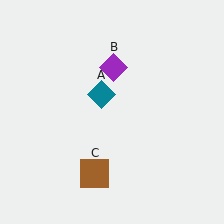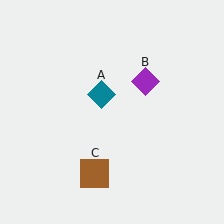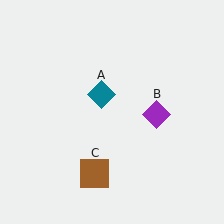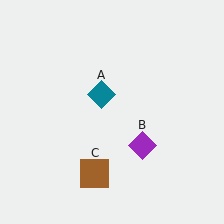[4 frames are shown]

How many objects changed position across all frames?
1 object changed position: purple diamond (object B).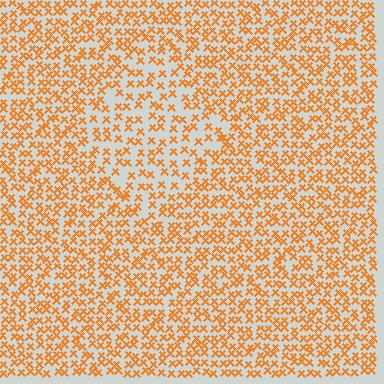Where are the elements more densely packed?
The elements are more densely packed outside the diamond boundary.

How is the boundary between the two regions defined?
The boundary is defined by a change in element density (approximately 1.6x ratio). All elements are the same color, size, and shape.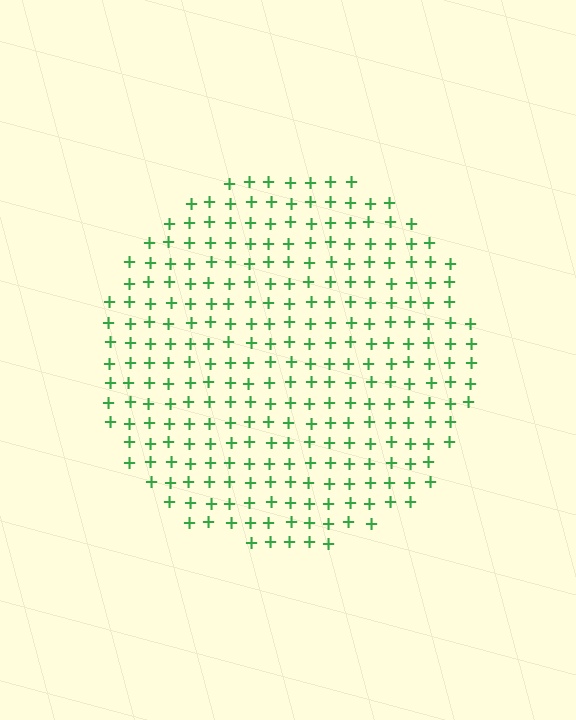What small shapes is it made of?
It is made of small plus signs.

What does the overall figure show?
The overall figure shows a circle.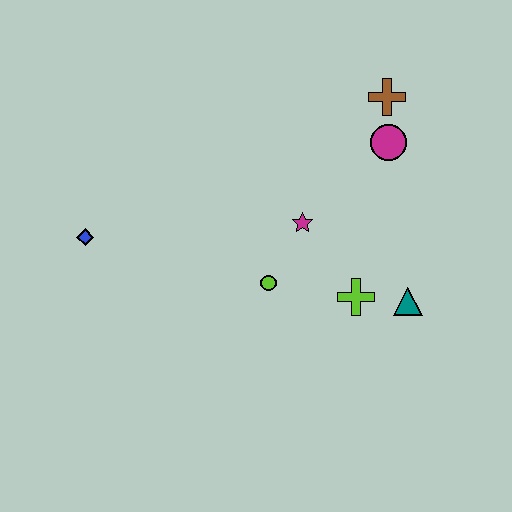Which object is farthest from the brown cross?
The blue diamond is farthest from the brown cross.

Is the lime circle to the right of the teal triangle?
No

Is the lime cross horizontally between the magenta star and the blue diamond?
No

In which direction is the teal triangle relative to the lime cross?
The teal triangle is to the right of the lime cross.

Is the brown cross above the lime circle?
Yes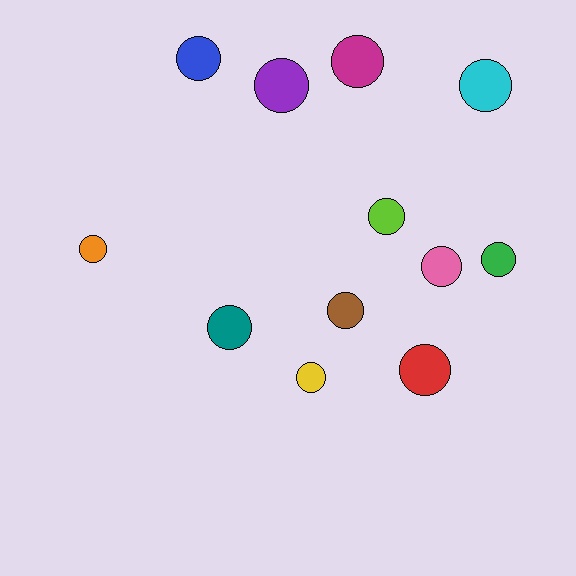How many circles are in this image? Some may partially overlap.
There are 12 circles.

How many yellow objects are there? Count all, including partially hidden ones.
There is 1 yellow object.